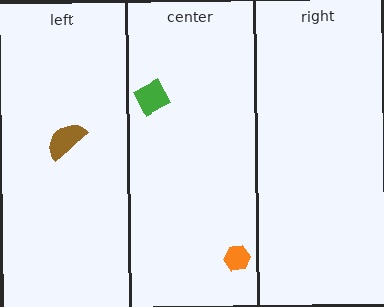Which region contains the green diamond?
The center region.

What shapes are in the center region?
The green diamond, the orange hexagon.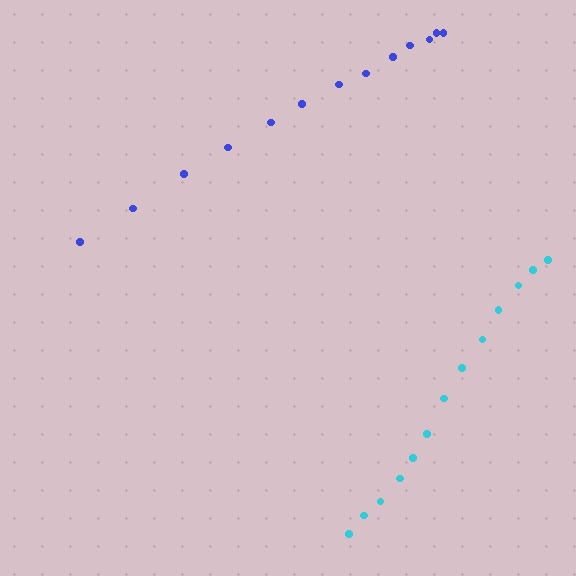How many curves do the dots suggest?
There are 2 distinct paths.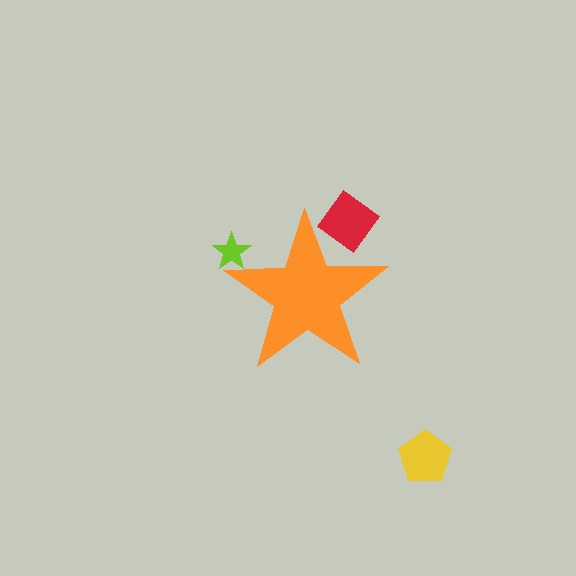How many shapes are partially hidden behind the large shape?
2 shapes are partially hidden.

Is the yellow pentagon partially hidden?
No, the yellow pentagon is fully visible.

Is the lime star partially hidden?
Yes, the lime star is partially hidden behind the orange star.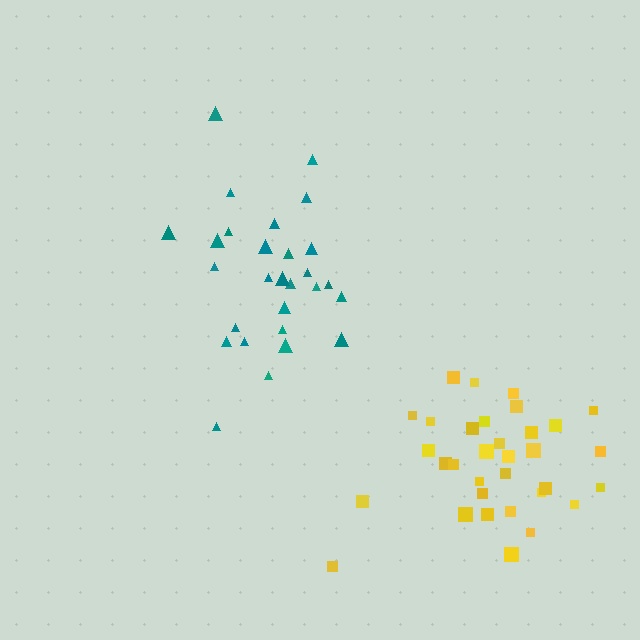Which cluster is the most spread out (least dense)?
Teal.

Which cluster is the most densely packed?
Yellow.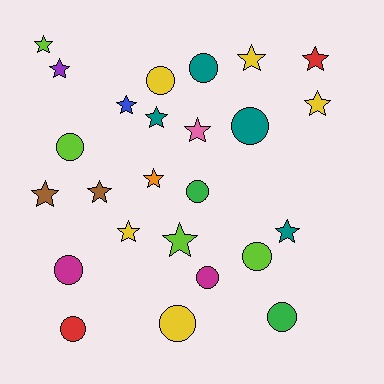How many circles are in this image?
There are 11 circles.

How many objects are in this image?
There are 25 objects.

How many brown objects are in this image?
There are 2 brown objects.